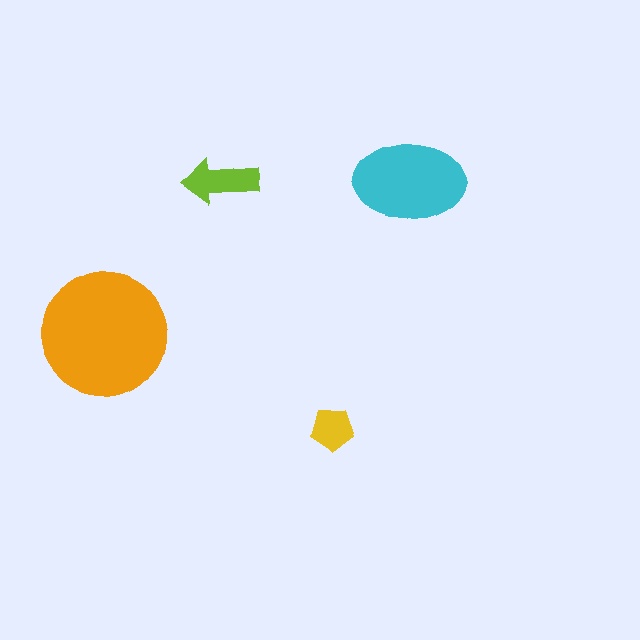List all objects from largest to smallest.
The orange circle, the cyan ellipse, the lime arrow, the yellow pentagon.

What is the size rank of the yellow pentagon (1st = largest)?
4th.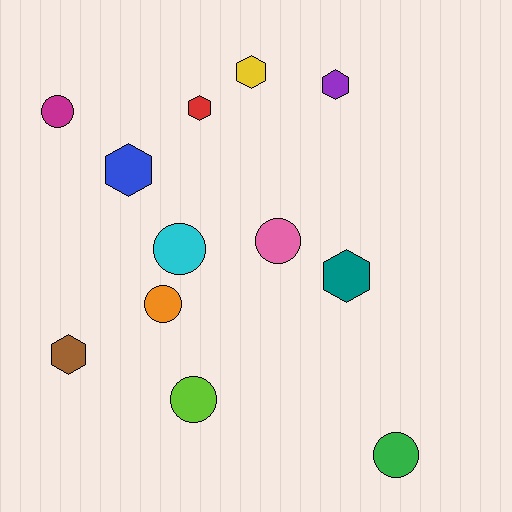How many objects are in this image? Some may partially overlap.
There are 12 objects.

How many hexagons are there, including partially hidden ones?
There are 6 hexagons.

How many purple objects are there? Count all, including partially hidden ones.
There is 1 purple object.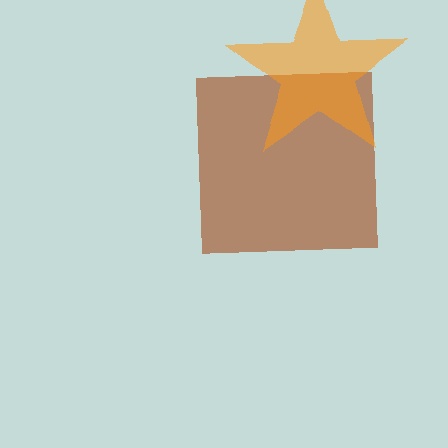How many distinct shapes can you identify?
There are 2 distinct shapes: a brown square, an orange star.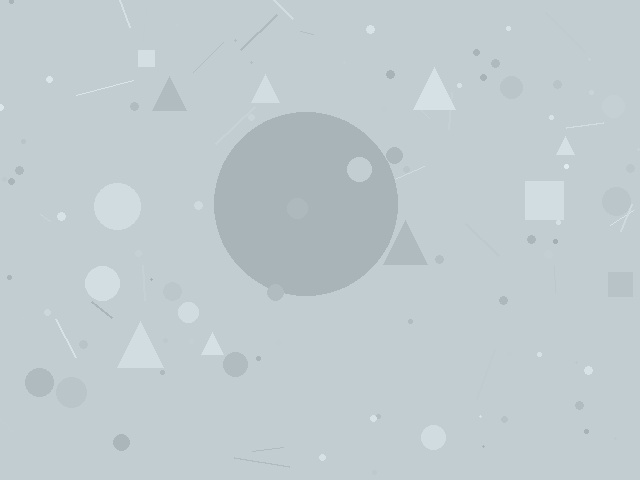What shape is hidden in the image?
A circle is hidden in the image.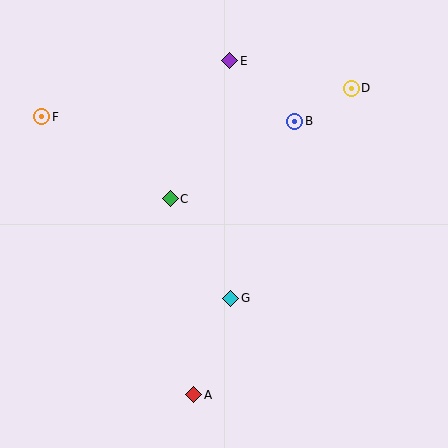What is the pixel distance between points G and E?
The distance between G and E is 237 pixels.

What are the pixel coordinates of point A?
Point A is at (194, 395).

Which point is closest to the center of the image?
Point C at (170, 199) is closest to the center.